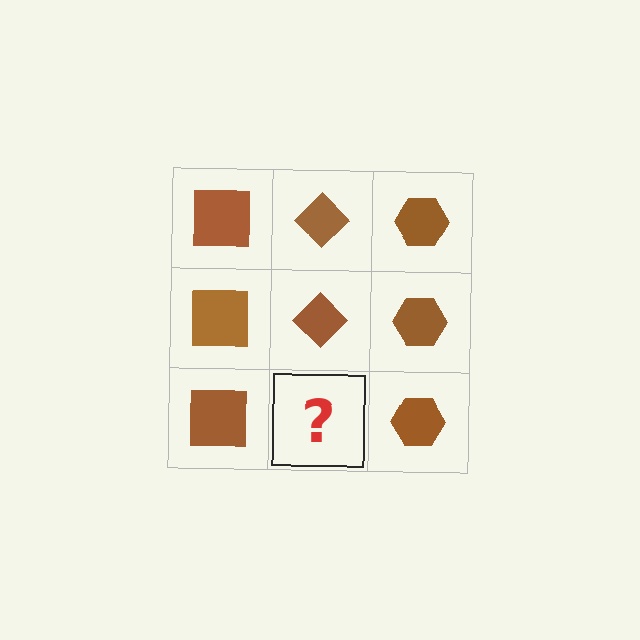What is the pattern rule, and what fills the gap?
The rule is that each column has a consistent shape. The gap should be filled with a brown diamond.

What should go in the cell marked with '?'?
The missing cell should contain a brown diamond.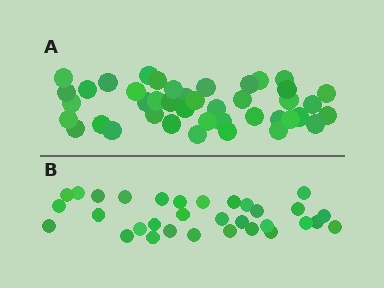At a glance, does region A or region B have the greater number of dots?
Region A (the top region) has more dots.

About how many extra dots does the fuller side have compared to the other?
Region A has roughly 10 or so more dots than region B.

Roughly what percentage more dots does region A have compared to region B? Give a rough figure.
About 30% more.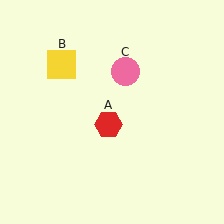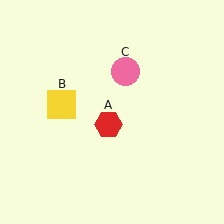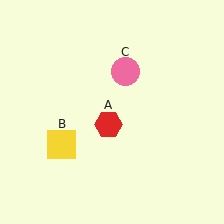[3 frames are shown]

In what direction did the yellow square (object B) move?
The yellow square (object B) moved down.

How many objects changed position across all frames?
1 object changed position: yellow square (object B).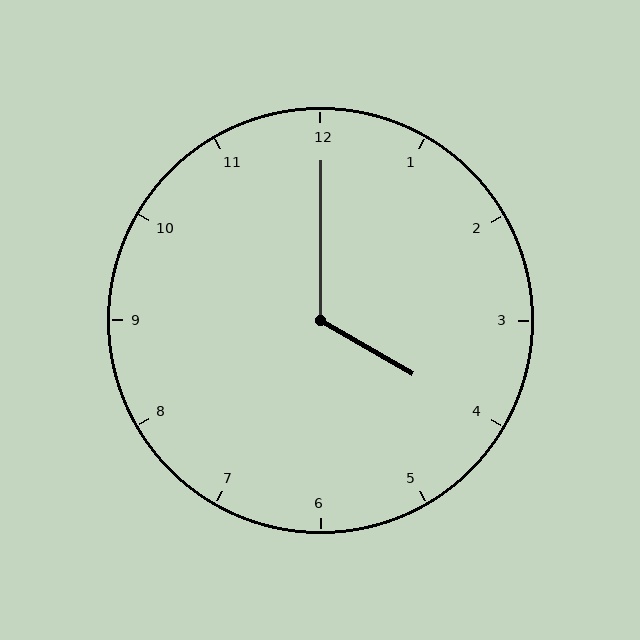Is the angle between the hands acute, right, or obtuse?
It is obtuse.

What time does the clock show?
4:00.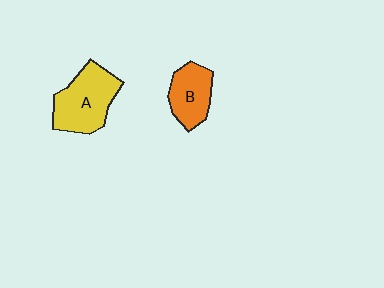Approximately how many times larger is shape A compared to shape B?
Approximately 1.5 times.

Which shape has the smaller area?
Shape B (orange).